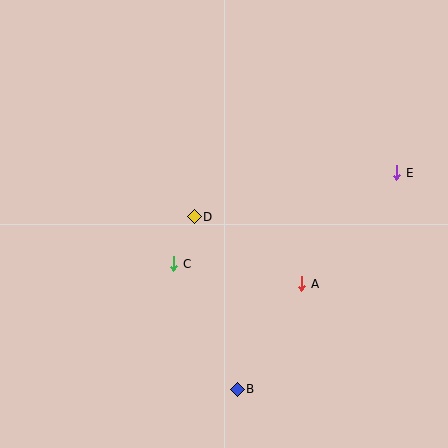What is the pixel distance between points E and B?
The distance between E and B is 269 pixels.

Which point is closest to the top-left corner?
Point D is closest to the top-left corner.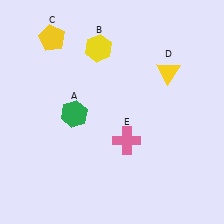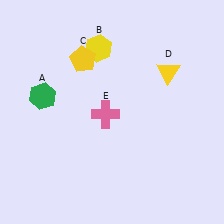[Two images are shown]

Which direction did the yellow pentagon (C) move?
The yellow pentagon (C) moved right.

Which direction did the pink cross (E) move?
The pink cross (E) moved up.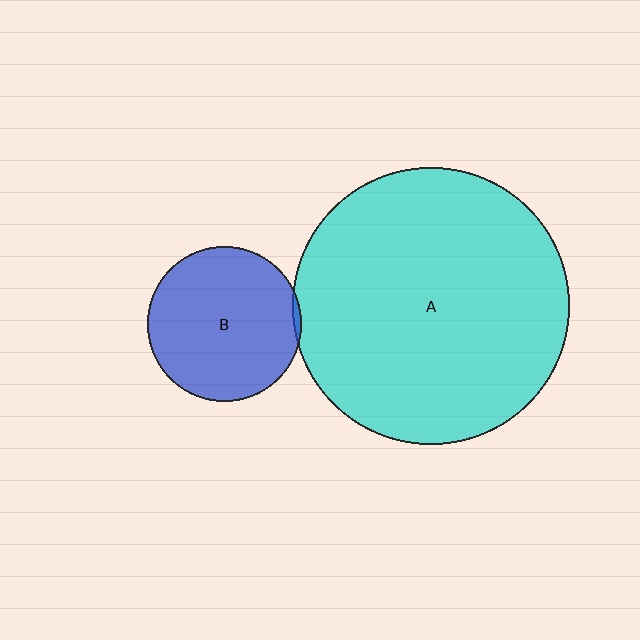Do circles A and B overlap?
Yes.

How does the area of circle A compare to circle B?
Approximately 3.2 times.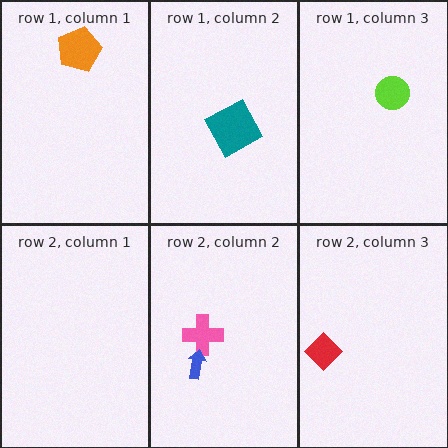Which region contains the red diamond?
The row 2, column 3 region.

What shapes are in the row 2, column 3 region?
The red diamond.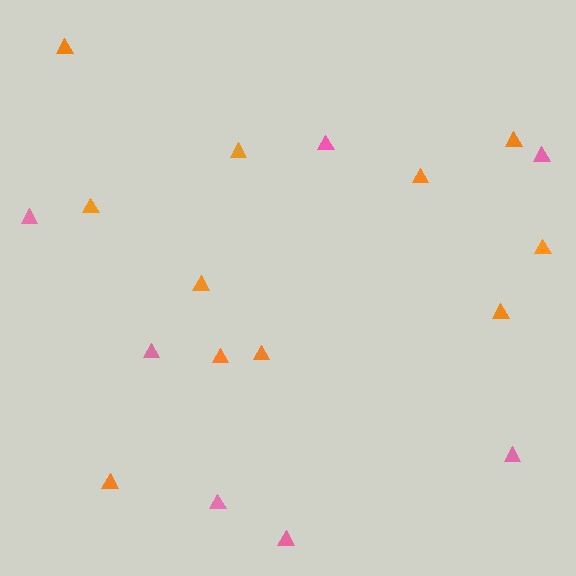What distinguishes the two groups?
There are 2 groups: one group of pink triangles (7) and one group of orange triangles (11).